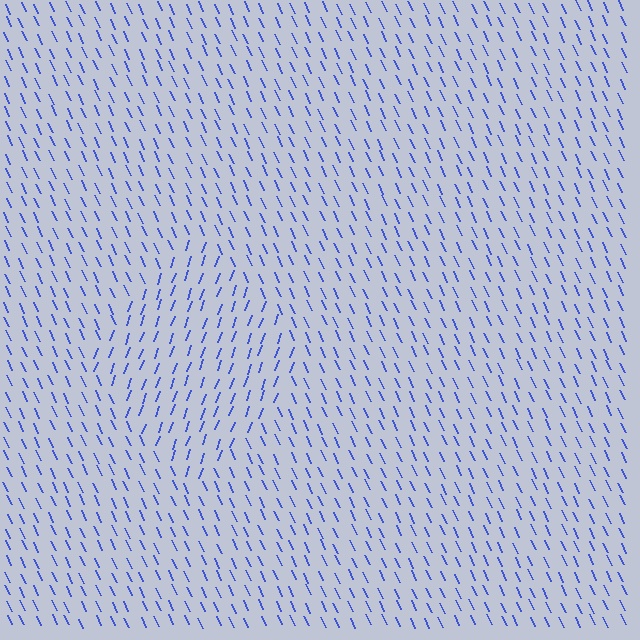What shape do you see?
I see a diamond.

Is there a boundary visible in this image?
Yes, there is a texture boundary formed by a change in line orientation.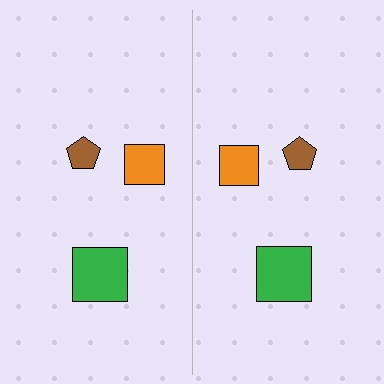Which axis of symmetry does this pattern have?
The pattern has a vertical axis of symmetry running through the center of the image.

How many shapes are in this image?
There are 6 shapes in this image.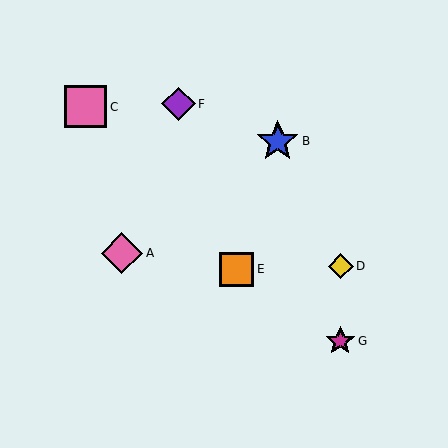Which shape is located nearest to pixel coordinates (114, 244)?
The pink diamond (labeled A) at (122, 253) is nearest to that location.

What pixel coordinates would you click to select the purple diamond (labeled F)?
Click at (179, 104) to select the purple diamond F.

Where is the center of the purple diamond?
The center of the purple diamond is at (179, 104).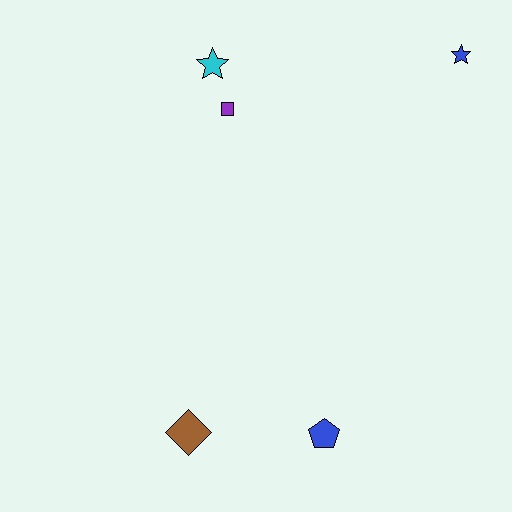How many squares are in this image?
There is 1 square.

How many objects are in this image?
There are 5 objects.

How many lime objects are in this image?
There are no lime objects.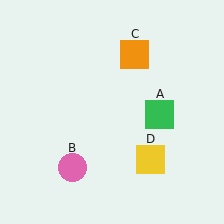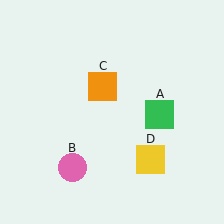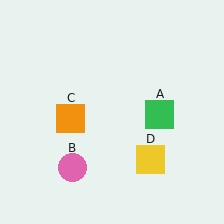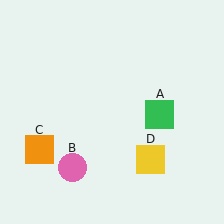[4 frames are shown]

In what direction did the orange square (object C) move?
The orange square (object C) moved down and to the left.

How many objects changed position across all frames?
1 object changed position: orange square (object C).